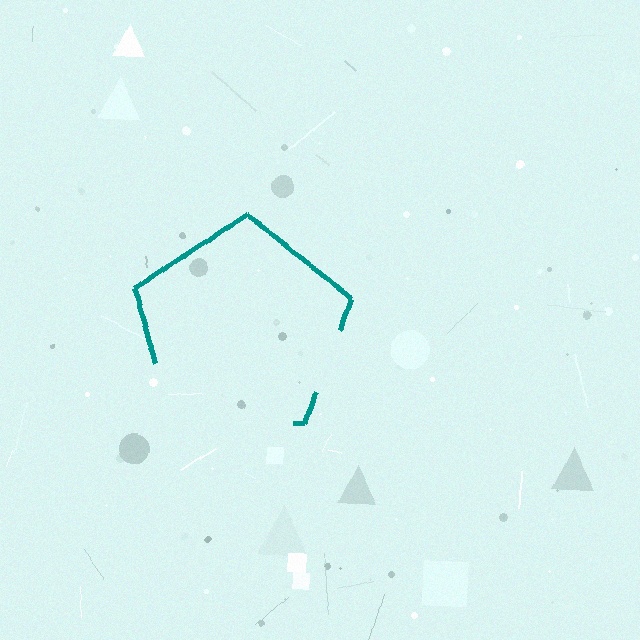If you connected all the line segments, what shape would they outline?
They would outline a pentagon.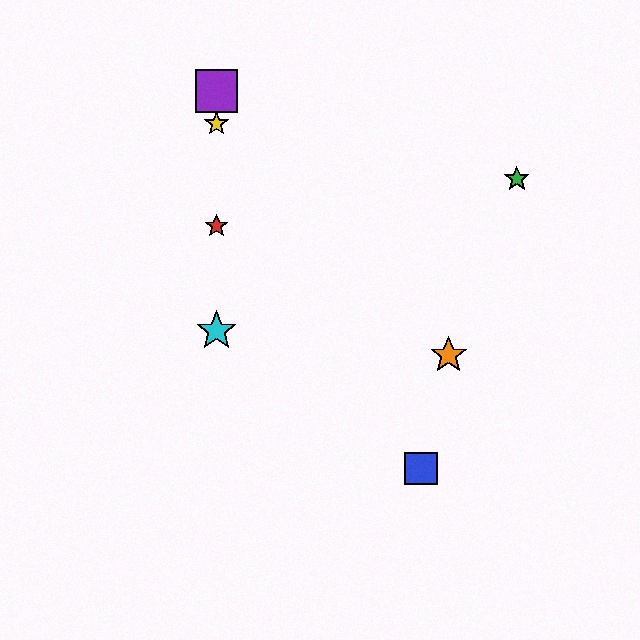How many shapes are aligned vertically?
4 shapes (the red star, the yellow star, the purple square, the cyan star) are aligned vertically.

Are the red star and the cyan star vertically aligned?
Yes, both are at x≈217.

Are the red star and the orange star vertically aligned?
No, the red star is at x≈217 and the orange star is at x≈449.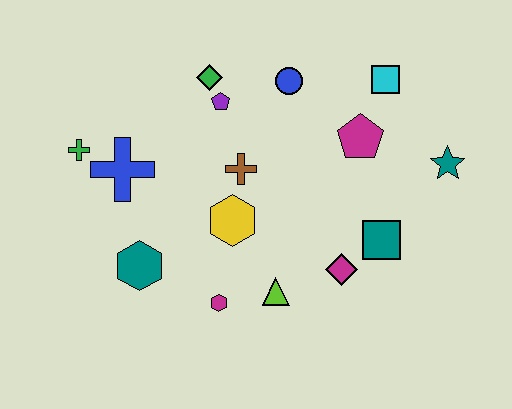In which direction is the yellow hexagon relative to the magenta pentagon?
The yellow hexagon is to the left of the magenta pentagon.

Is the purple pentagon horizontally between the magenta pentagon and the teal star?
No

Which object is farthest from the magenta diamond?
The green cross is farthest from the magenta diamond.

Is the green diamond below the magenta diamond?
No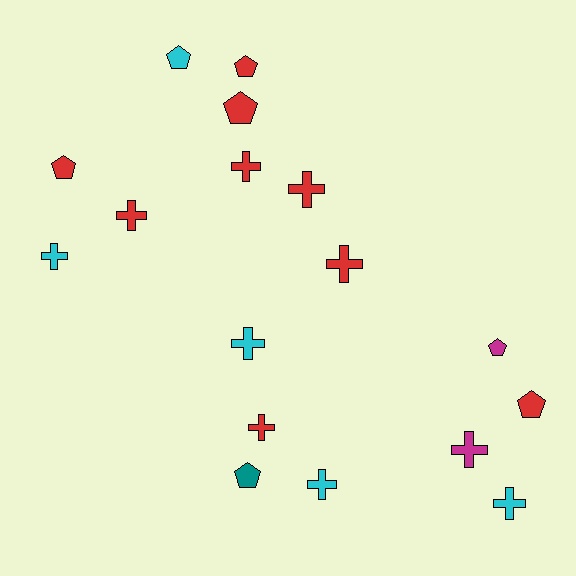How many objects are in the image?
There are 17 objects.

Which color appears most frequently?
Red, with 9 objects.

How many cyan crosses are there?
There are 4 cyan crosses.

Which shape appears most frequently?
Cross, with 10 objects.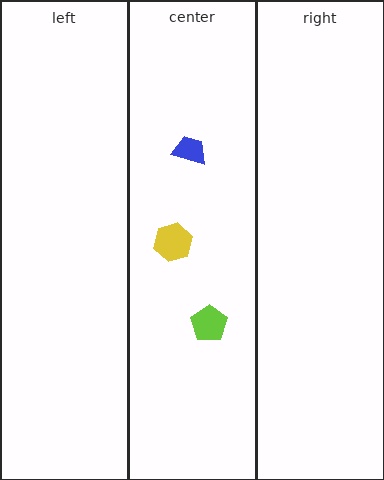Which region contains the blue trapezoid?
The center region.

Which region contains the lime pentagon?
The center region.